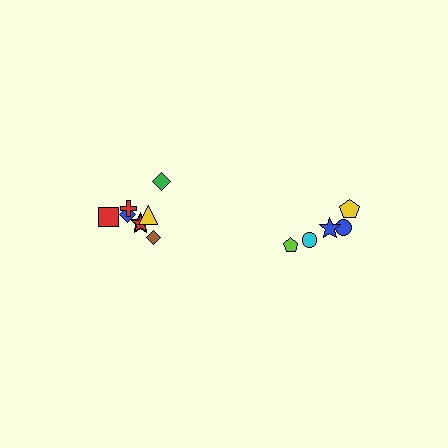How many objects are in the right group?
There are 5 objects.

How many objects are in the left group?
There are 8 objects.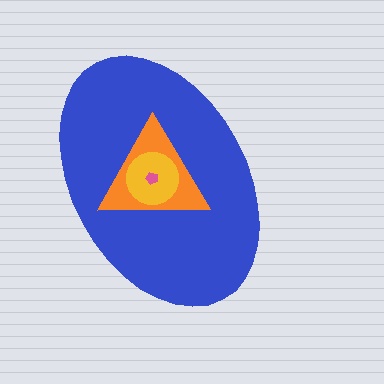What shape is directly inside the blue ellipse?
The orange triangle.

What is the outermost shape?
The blue ellipse.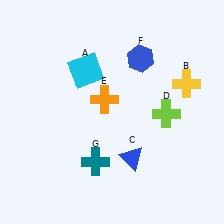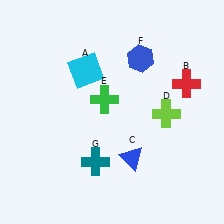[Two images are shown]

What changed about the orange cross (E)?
In Image 1, E is orange. In Image 2, it changed to green.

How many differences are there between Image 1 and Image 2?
There are 2 differences between the two images.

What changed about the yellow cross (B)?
In Image 1, B is yellow. In Image 2, it changed to red.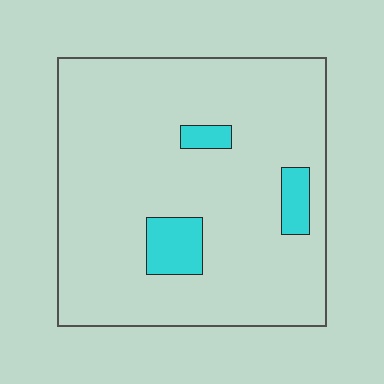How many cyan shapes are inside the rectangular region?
3.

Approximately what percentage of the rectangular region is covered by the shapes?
Approximately 10%.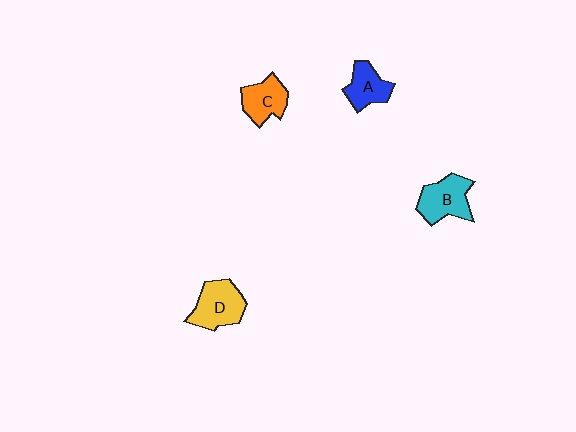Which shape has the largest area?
Shape D (yellow).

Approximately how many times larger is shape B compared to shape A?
Approximately 1.3 times.